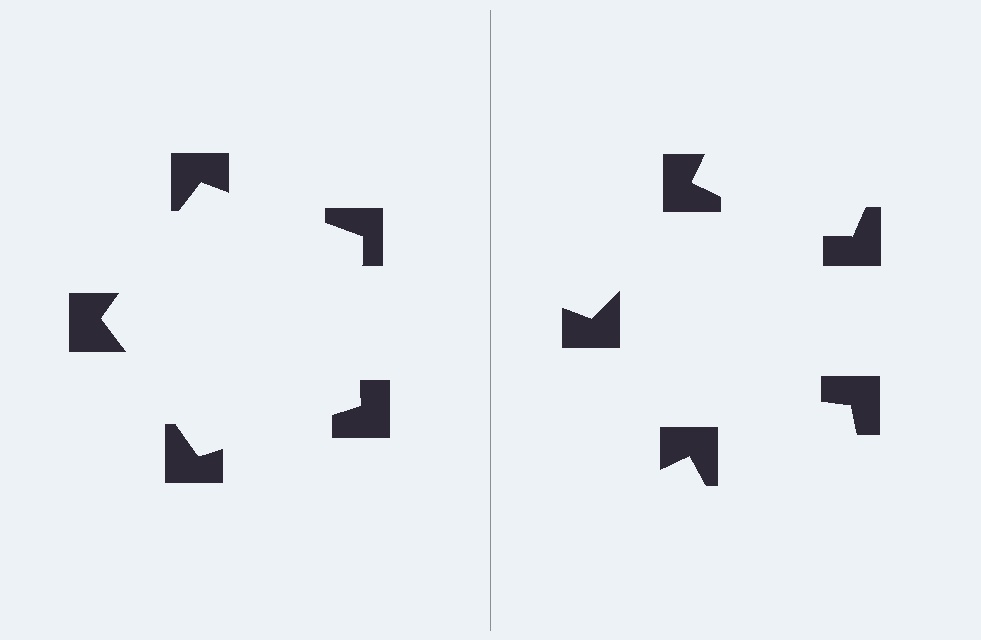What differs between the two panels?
The notched squares are positioned identically on both sides; only the wedge orientations differ. On the left they align to a pentagon; on the right they are misaligned.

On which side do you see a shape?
An illusory pentagon appears on the left side. On the right side the wedge cuts are rotated, so no coherent shape forms.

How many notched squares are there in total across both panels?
10 — 5 on each side.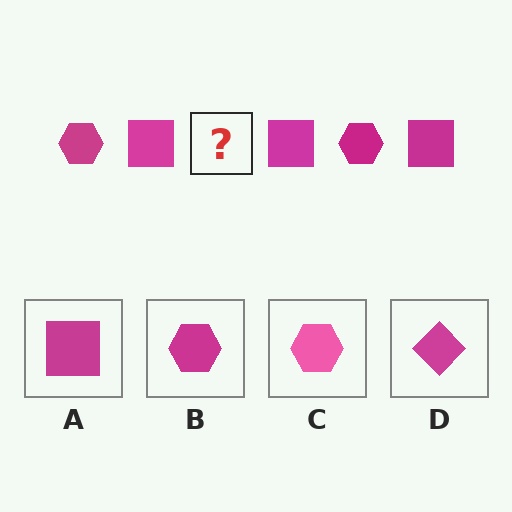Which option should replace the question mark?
Option B.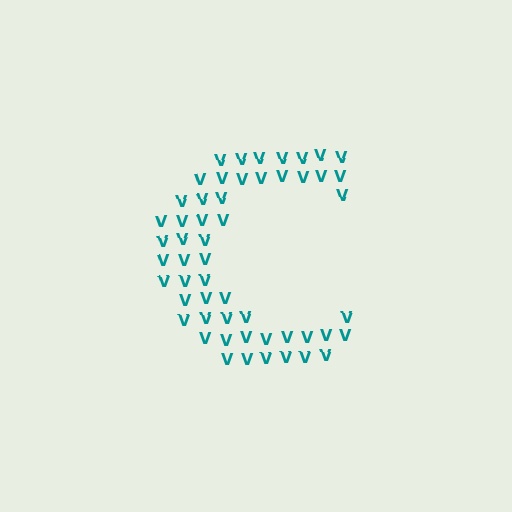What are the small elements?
The small elements are letter V's.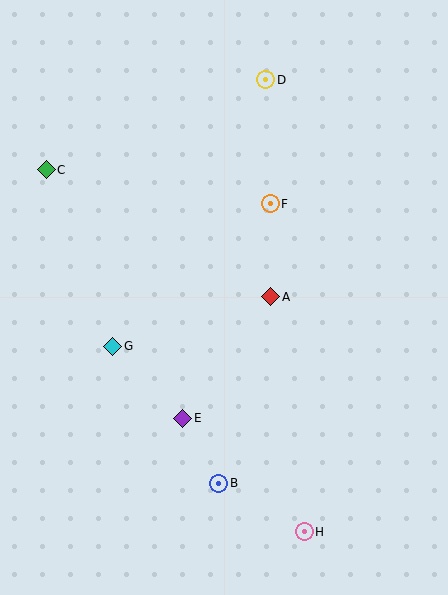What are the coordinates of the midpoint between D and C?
The midpoint between D and C is at (156, 125).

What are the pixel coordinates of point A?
Point A is at (271, 297).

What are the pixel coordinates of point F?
Point F is at (270, 204).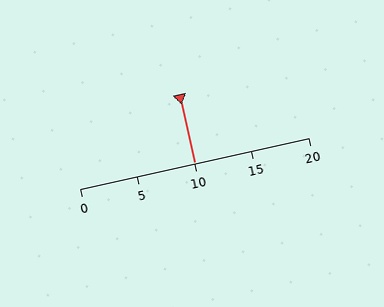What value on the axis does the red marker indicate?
The marker indicates approximately 10.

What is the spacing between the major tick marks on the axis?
The major ticks are spaced 5 apart.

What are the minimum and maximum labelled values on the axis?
The axis runs from 0 to 20.